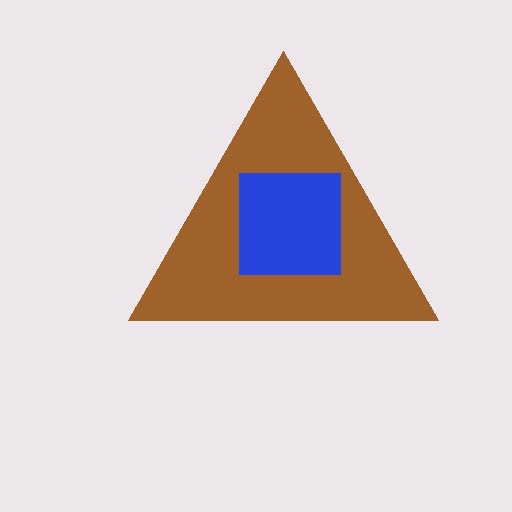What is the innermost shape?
The blue square.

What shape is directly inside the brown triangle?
The blue square.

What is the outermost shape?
The brown triangle.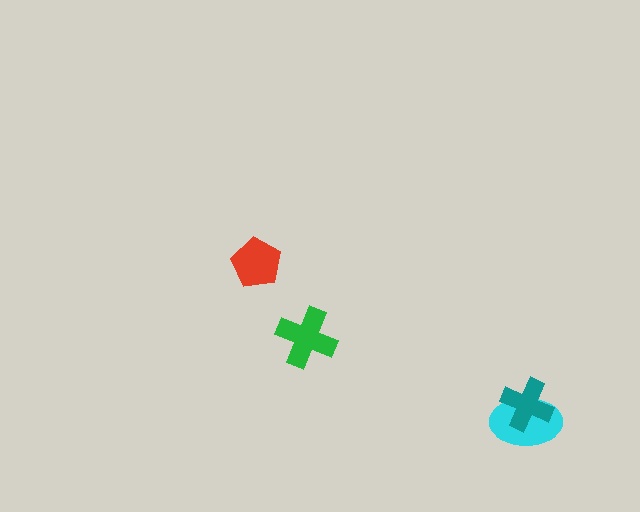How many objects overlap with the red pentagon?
0 objects overlap with the red pentagon.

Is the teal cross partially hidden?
No, no other shape covers it.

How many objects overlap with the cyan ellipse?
1 object overlaps with the cyan ellipse.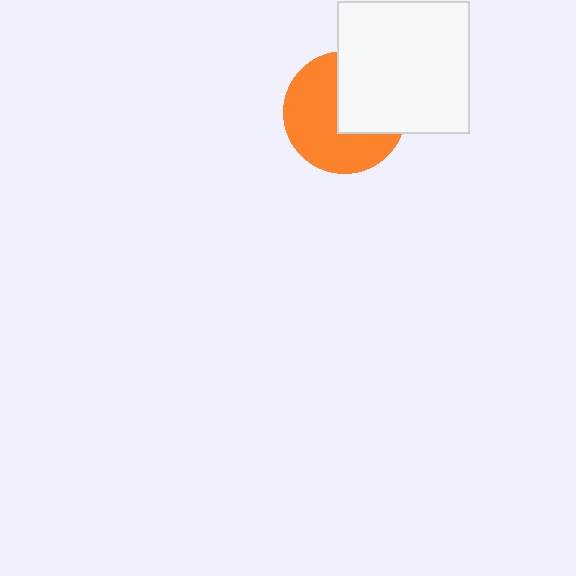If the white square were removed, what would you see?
You would see the complete orange circle.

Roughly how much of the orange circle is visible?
About half of it is visible (roughly 59%).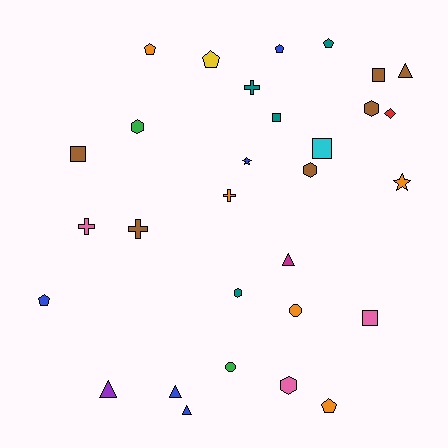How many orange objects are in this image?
There are 5 orange objects.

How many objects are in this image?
There are 30 objects.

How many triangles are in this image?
There are 5 triangles.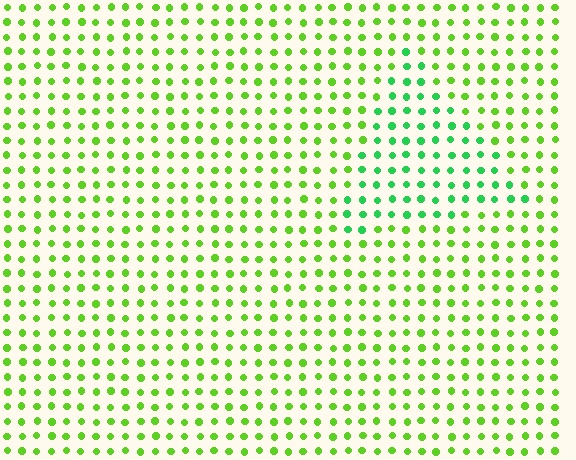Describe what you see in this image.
The image is filled with small lime elements in a uniform arrangement. A triangle-shaped region is visible where the elements are tinted to a slightly different hue, forming a subtle color boundary.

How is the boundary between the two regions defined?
The boundary is defined purely by a slight shift in hue (about 35 degrees). Spacing, size, and orientation are identical on both sides.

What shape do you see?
I see a triangle.